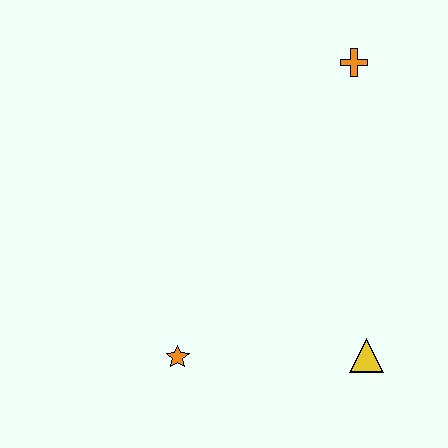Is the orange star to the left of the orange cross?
Yes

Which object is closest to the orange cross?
The yellow triangle is closest to the orange cross.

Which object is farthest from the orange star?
The orange cross is farthest from the orange star.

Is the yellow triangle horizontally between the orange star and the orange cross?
No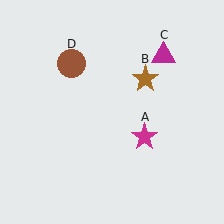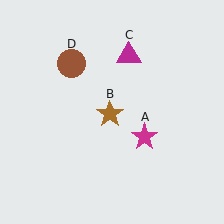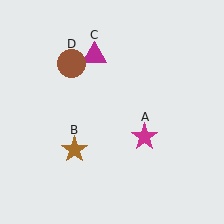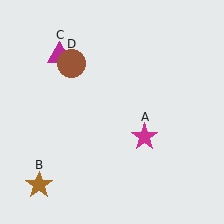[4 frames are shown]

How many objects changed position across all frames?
2 objects changed position: brown star (object B), magenta triangle (object C).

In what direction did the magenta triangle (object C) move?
The magenta triangle (object C) moved left.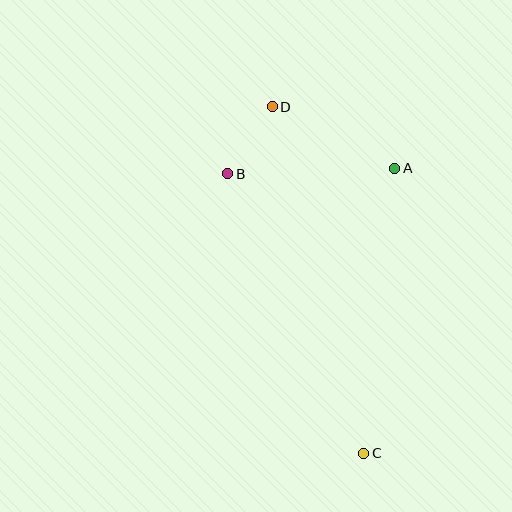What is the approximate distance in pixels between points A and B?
The distance between A and B is approximately 167 pixels.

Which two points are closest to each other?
Points B and D are closest to each other.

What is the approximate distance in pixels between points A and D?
The distance between A and D is approximately 137 pixels.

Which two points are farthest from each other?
Points C and D are farthest from each other.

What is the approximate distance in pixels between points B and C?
The distance between B and C is approximately 311 pixels.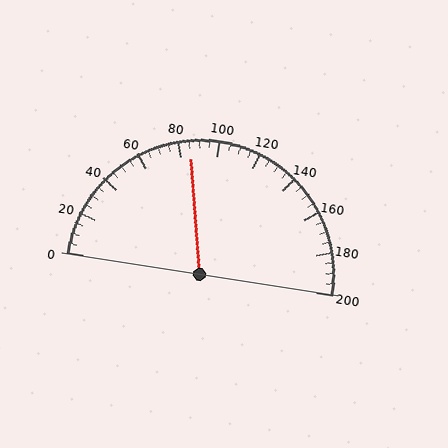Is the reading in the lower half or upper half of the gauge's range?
The reading is in the lower half of the range (0 to 200).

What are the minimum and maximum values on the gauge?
The gauge ranges from 0 to 200.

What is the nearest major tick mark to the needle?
The nearest major tick mark is 80.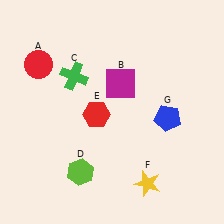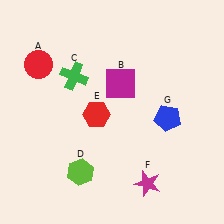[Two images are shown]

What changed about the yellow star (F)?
In Image 1, F is yellow. In Image 2, it changed to magenta.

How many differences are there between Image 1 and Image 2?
There is 1 difference between the two images.